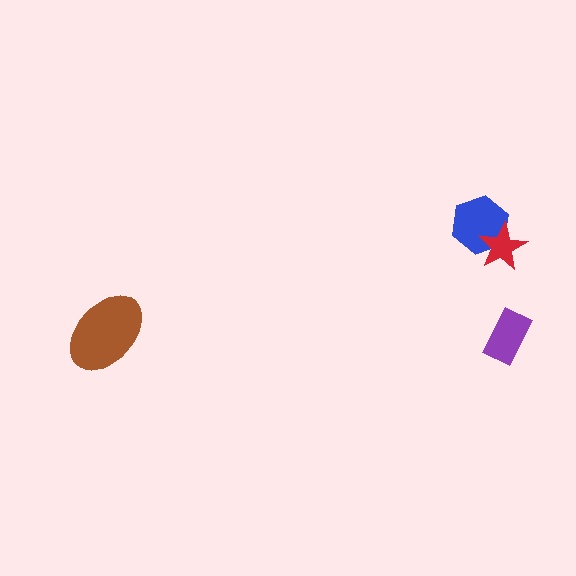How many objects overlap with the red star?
1 object overlaps with the red star.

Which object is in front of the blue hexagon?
The red star is in front of the blue hexagon.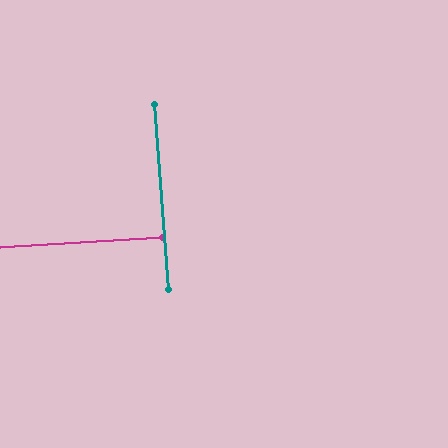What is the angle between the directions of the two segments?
Approximately 89 degrees.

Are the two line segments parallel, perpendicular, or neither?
Perpendicular — they meet at approximately 89°.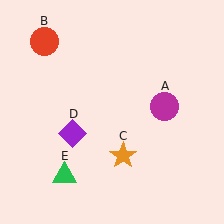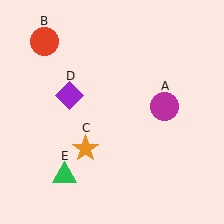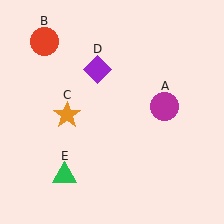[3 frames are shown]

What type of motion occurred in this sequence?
The orange star (object C), purple diamond (object D) rotated clockwise around the center of the scene.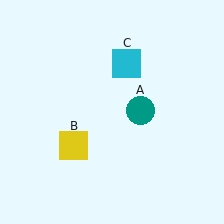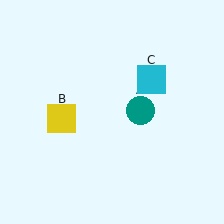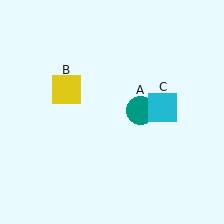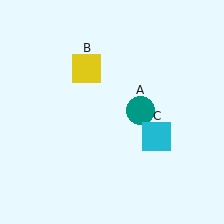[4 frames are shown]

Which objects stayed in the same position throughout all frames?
Teal circle (object A) remained stationary.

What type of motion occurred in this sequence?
The yellow square (object B), cyan square (object C) rotated clockwise around the center of the scene.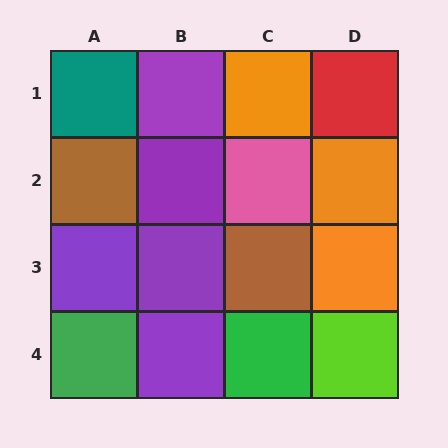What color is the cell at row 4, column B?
Purple.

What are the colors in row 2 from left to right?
Brown, purple, pink, orange.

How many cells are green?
2 cells are green.